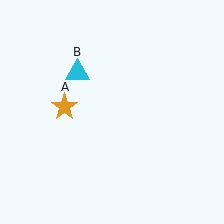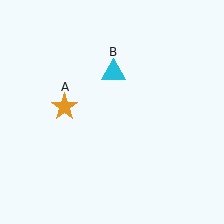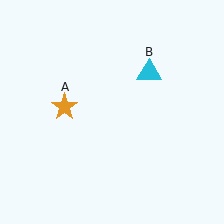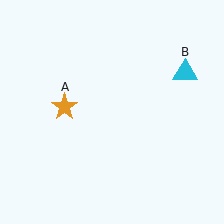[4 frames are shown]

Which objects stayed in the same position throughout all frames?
Orange star (object A) remained stationary.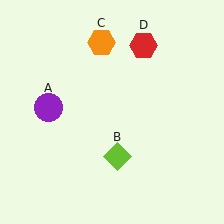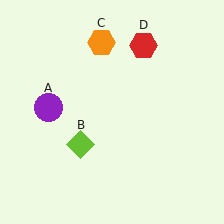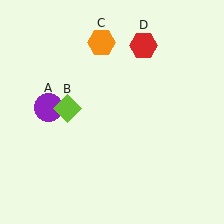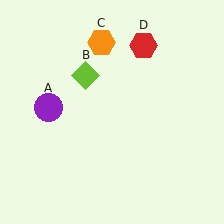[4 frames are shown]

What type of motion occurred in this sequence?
The lime diamond (object B) rotated clockwise around the center of the scene.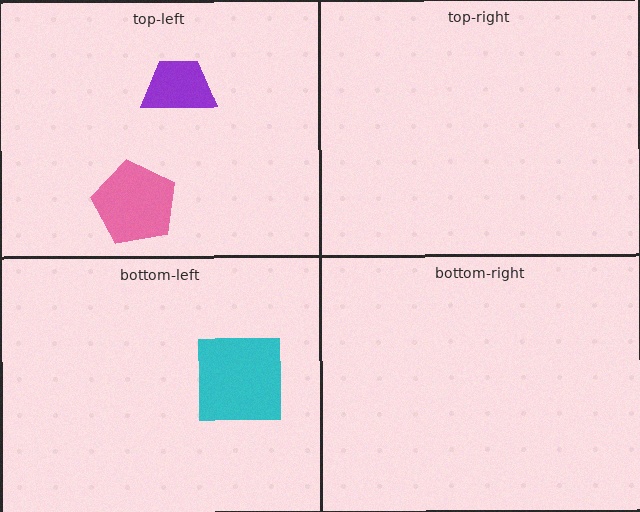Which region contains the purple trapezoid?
The top-left region.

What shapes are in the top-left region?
The purple trapezoid, the pink pentagon.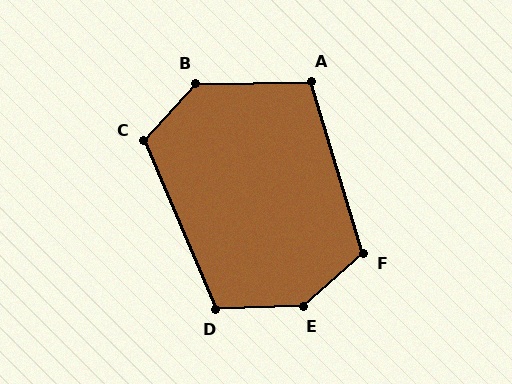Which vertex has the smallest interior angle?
A, at approximately 106 degrees.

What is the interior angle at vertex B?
Approximately 134 degrees (obtuse).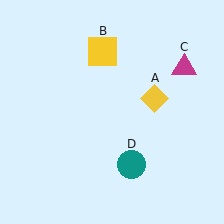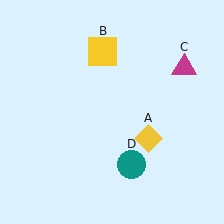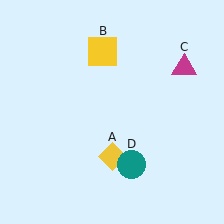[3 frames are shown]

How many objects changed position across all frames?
1 object changed position: yellow diamond (object A).